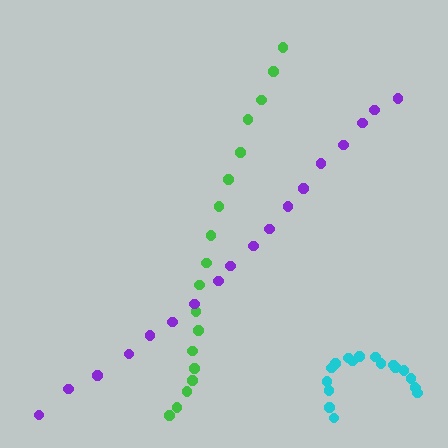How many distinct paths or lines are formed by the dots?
There are 3 distinct paths.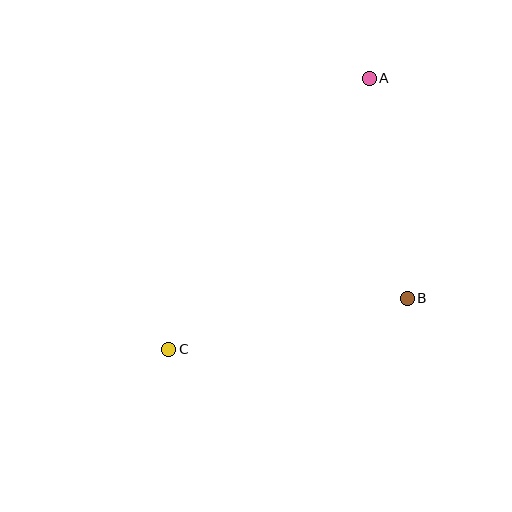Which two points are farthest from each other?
Points A and C are farthest from each other.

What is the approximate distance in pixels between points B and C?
The distance between B and C is approximately 244 pixels.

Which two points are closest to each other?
Points A and B are closest to each other.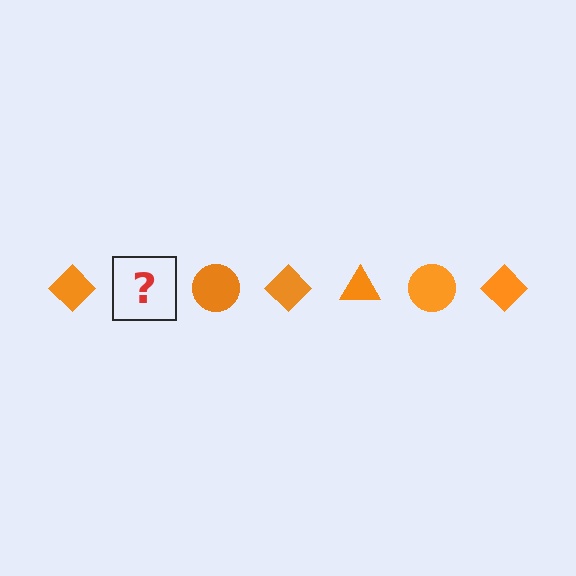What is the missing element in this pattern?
The missing element is an orange triangle.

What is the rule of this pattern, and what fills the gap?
The rule is that the pattern cycles through diamond, triangle, circle shapes in orange. The gap should be filled with an orange triangle.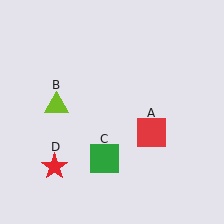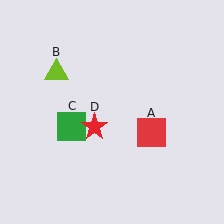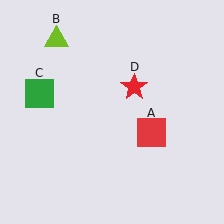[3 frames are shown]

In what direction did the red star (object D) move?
The red star (object D) moved up and to the right.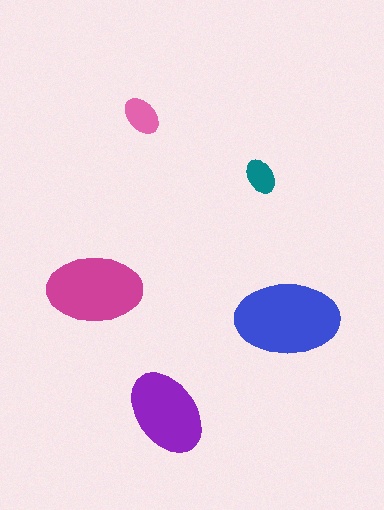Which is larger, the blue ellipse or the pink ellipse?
The blue one.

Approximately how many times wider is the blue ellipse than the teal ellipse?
About 3 times wider.